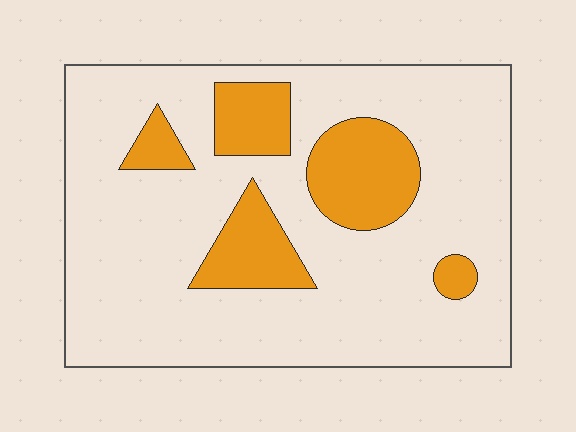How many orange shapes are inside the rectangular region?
5.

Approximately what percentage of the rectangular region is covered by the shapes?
Approximately 20%.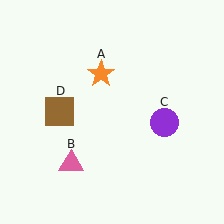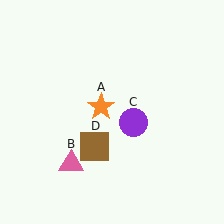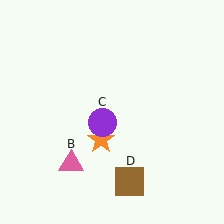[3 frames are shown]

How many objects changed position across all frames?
3 objects changed position: orange star (object A), purple circle (object C), brown square (object D).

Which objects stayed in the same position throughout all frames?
Pink triangle (object B) remained stationary.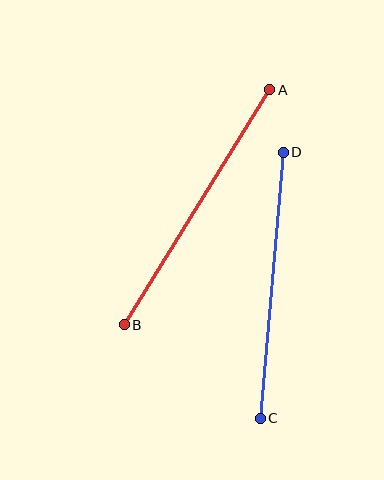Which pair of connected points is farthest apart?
Points A and B are farthest apart.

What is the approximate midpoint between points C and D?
The midpoint is at approximately (272, 285) pixels.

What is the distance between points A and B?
The distance is approximately 276 pixels.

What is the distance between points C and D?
The distance is approximately 267 pixels.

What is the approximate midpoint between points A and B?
The midpoint is at approximately (197, 207) pixels.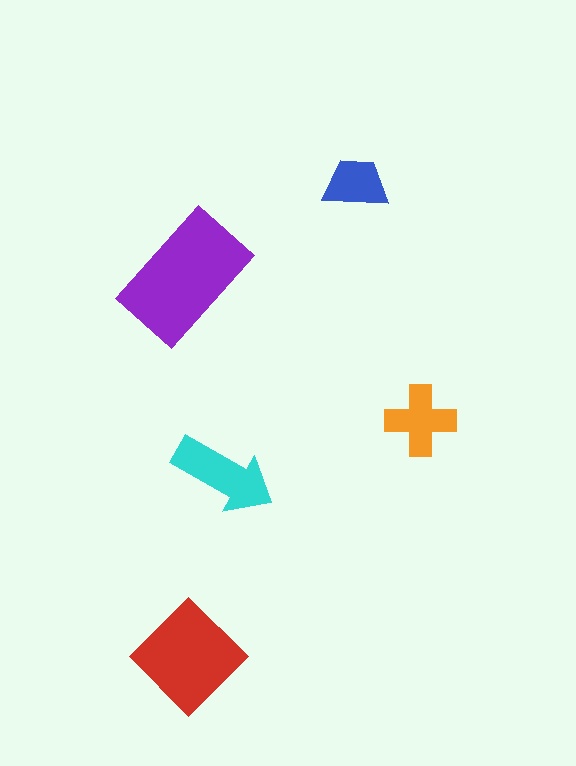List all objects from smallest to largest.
The blue trapezoid, the orange cross, the cyan arrow, the red diamond, the purple rectangle.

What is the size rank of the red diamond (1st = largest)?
2nd.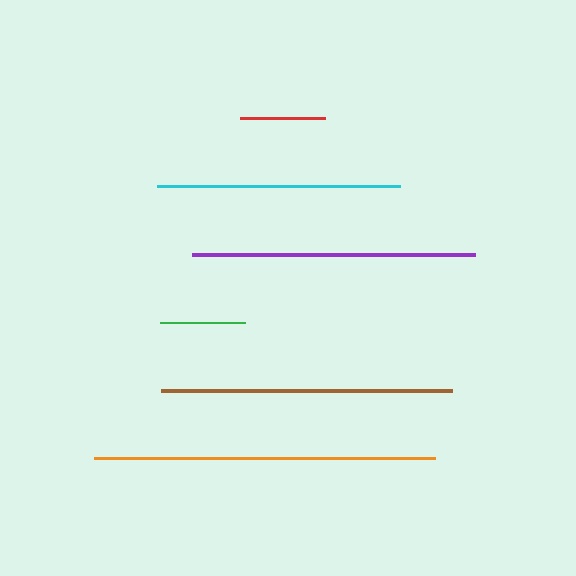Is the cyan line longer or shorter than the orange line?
The orange line is longer than the cyan line.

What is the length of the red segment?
The red segment is approximately 85 pixels long.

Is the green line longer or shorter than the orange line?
The orange line is longer than the green line.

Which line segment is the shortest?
The green line is the shortest at approximately 85 pixels.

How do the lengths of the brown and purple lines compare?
The brown and purple lines are approximately the same length.